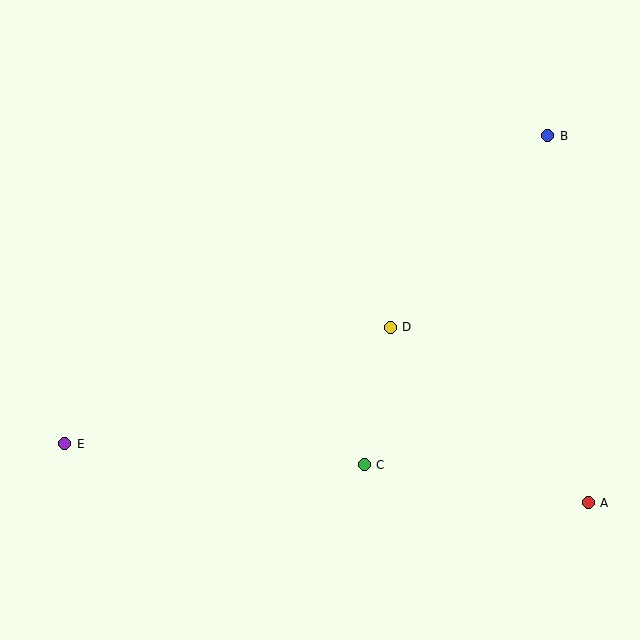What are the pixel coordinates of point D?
Point D is at (390, 327).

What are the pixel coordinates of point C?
Point C is at (364, 465).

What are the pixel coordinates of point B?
Point B is at (548, 136).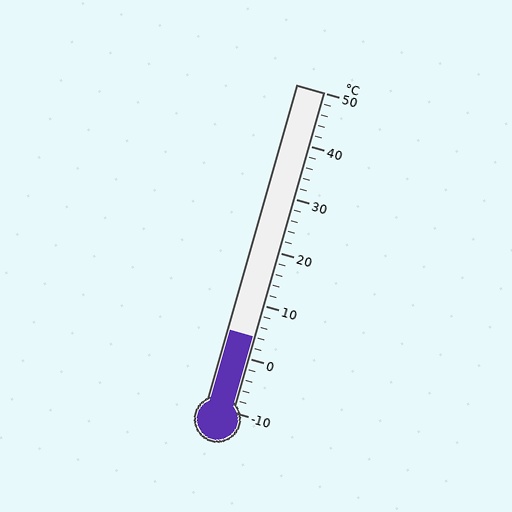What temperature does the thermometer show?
The thermometer shows approximately 4°C.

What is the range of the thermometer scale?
The thermometer scale ranges from -10°C to 50°C.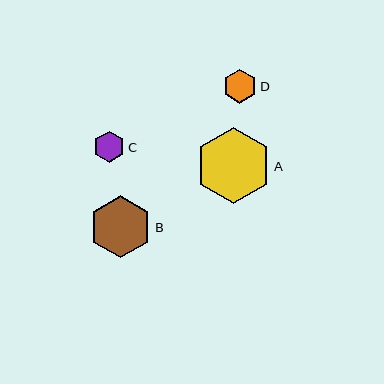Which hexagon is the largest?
Hexagon A is the largest with a size of approximately 75 pixels.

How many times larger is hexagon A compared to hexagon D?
Hexagon A is approximately 2.2 times the size of hexagon D.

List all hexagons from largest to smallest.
From largest to smallest: A, B, D, C.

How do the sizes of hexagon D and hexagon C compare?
Hexagon D and hexagon C are approximately the same size.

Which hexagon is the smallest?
Hexagon C is the smallest with a size of approximately 31 pixels.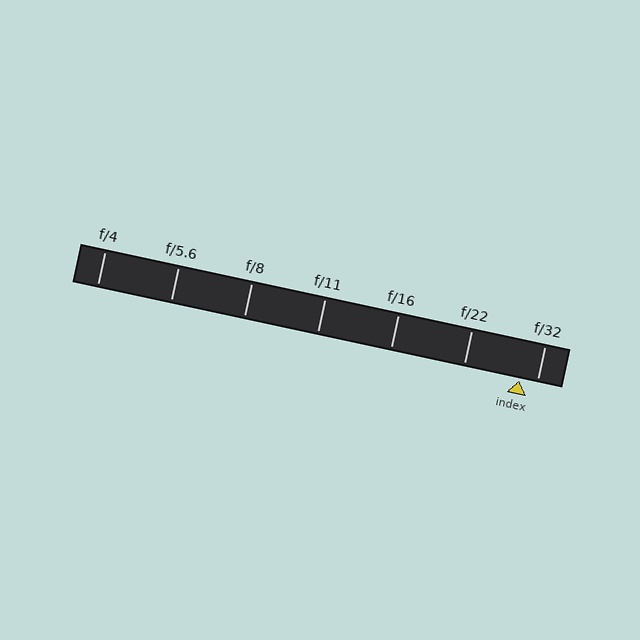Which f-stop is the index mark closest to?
The index mark is closest to f/32.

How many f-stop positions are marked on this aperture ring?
There are 7 f-stop positions marked.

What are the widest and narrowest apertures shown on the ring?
The widest aperture shown is f/4 and the narrowest is f/32.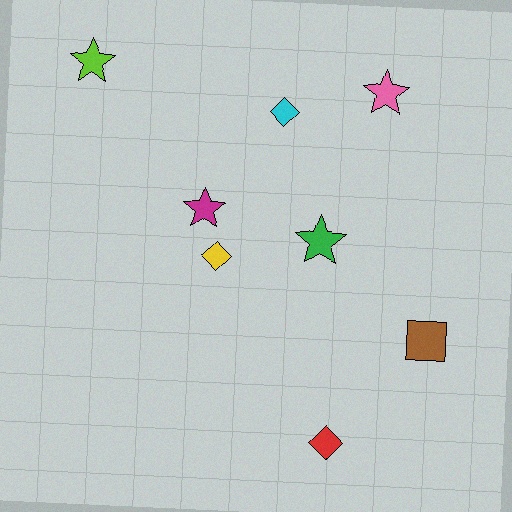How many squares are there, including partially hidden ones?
There is 1 square.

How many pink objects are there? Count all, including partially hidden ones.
There is 1 pink object.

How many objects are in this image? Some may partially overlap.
There are 8 objects.